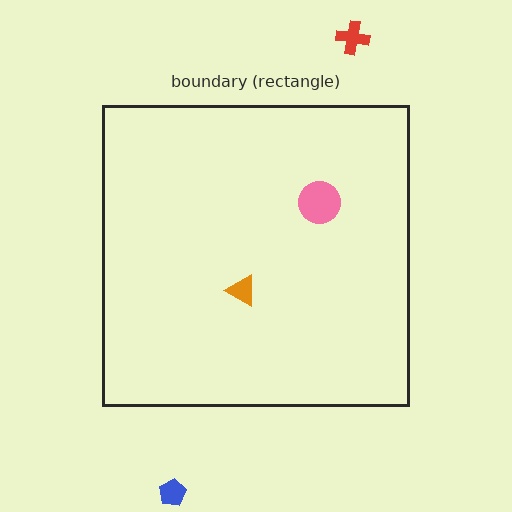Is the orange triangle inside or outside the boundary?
Inside.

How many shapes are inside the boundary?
2 inside, 2 outside.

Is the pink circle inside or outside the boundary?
Inside.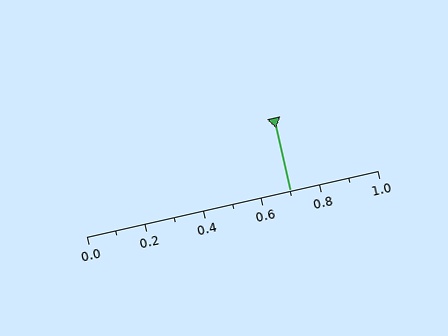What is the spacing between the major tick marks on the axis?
The major ticks are spaced 0.2 apart.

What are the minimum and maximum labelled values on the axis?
The axis runs from 0.0 to 1.0.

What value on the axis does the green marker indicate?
The marker indicates approximately 0.7.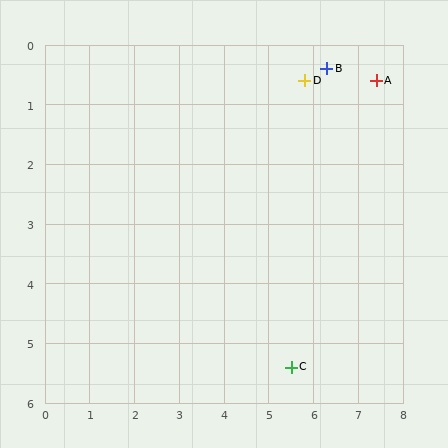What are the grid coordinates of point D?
Point D is at approximately (5.8, 0.6).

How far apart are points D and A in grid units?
Points D and A are about 1.6 grid units apart.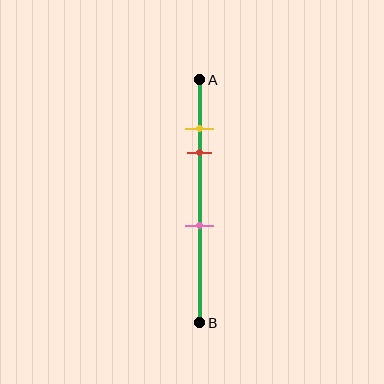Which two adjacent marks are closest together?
The yellow and red marks are the closest adjacent pair.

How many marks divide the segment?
There are 3 marks dividing the segment.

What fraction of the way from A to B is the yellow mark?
The yellow mark is approximately 20% (0.2) of the way from A to B.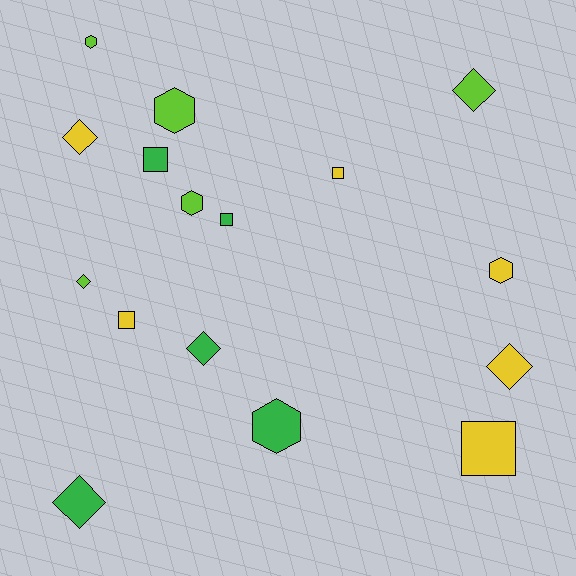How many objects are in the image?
There are 16 objects.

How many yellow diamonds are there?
There are 2 yellow diamonds.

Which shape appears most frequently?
Diamond, with 6 objects.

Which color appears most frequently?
Yellow, with 6 objects.